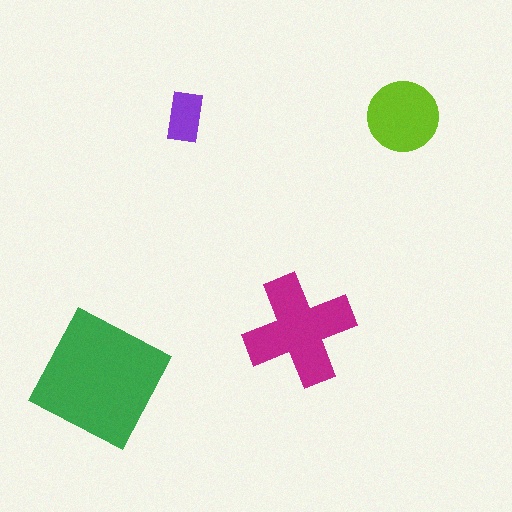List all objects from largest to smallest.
The green square, the magenta cross, the lime circle, the purple rectangle.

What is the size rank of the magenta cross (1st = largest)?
2nd.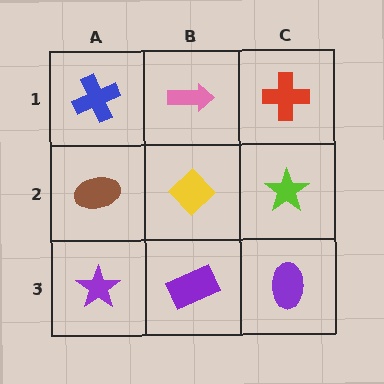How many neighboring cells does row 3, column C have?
2.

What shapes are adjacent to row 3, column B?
A yellow diamond (row 2, column B), a purple star (row 3, column A), a purple ellipse (row 3, column C).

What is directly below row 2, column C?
A purple ellipse.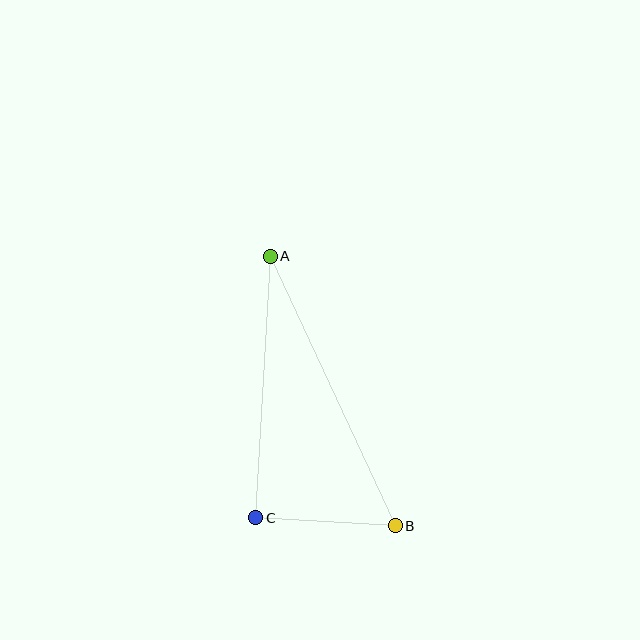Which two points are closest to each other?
Points B and C are closest to each other.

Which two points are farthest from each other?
Points A and B are farthest from each other.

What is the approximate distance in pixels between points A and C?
The distance between A and C is approximately 262 pixels.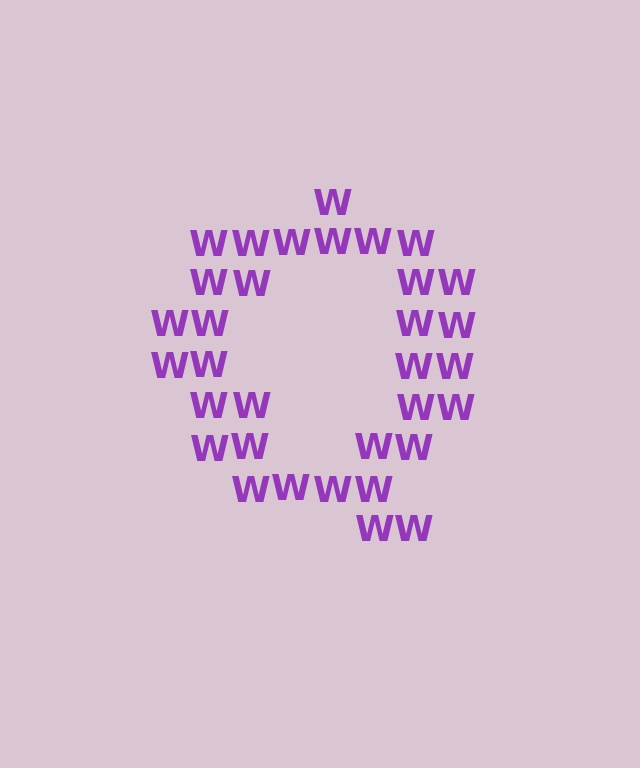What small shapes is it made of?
It is made of small letter W's.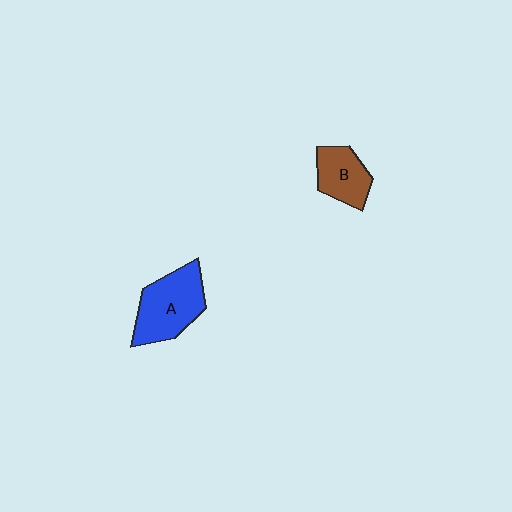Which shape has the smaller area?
Shape B (brown).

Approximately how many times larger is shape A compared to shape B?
Approximately 1.5 times.